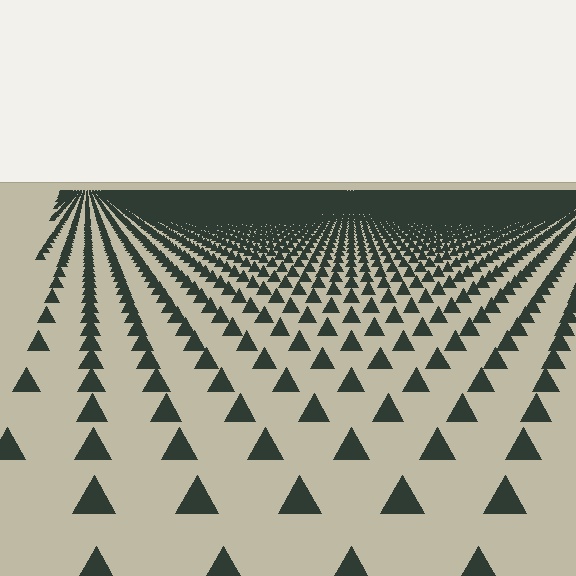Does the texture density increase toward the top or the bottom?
Density increases toward the top.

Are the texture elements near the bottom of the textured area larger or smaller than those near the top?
Larger. Near the bottom, elements are closer to the viewer and appear at a bigger on-screen size.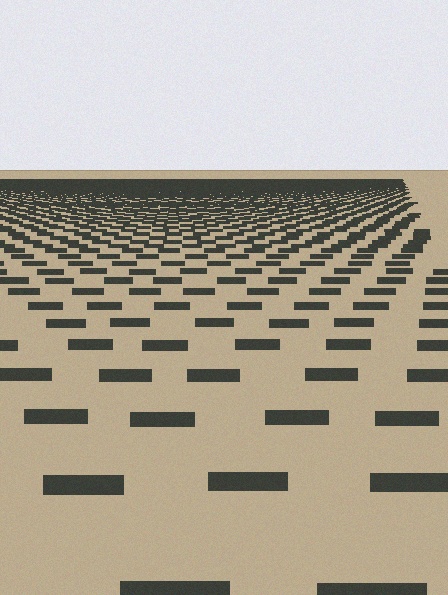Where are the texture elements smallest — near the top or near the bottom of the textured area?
Near the top.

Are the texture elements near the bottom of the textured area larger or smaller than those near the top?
Larger. Near the bottom, elements are closer to the viewer and appear at a bigger on-screen size.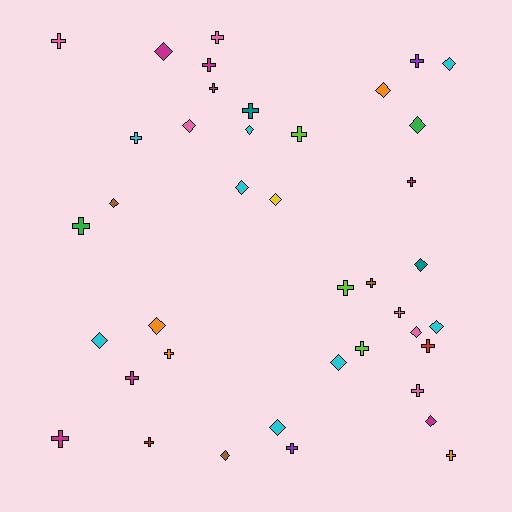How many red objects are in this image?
There are 2 red objects.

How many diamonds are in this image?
There are 18 diamonds.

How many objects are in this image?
There are 40 objects.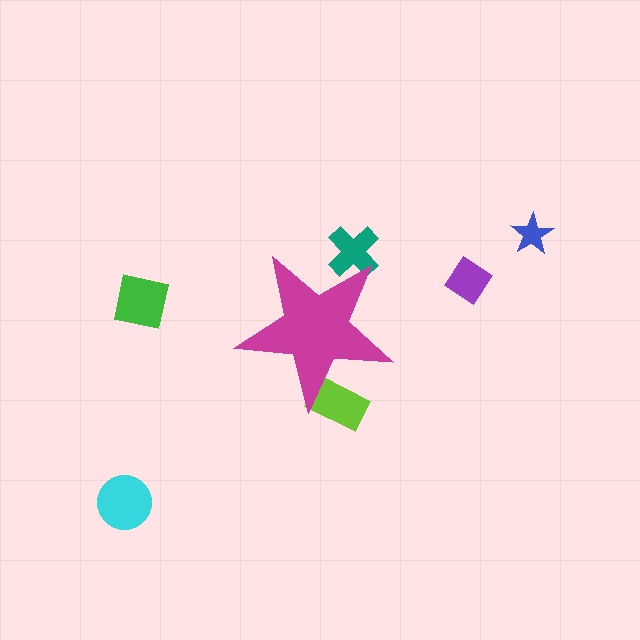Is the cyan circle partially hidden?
No, the cyan circle is fully visible.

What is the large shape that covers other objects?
A magenta star.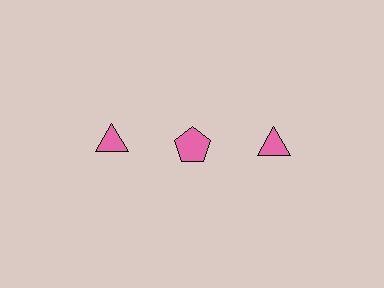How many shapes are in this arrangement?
There are 3 shapes arranged in a grid pattern.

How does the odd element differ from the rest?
It has a different shape: pentagon instead of triangle.